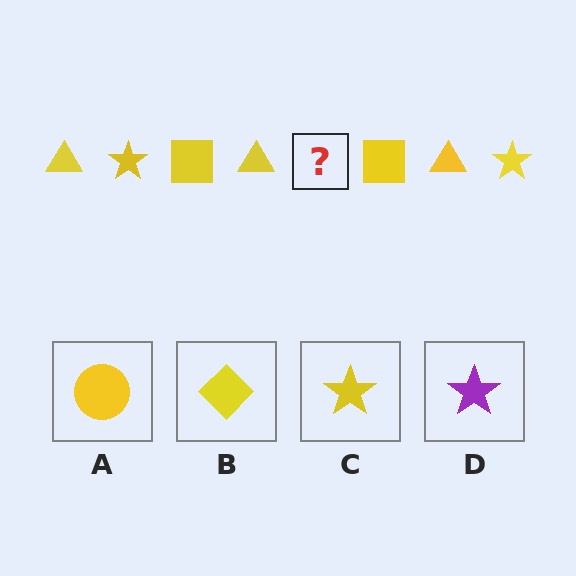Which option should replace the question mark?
Option C.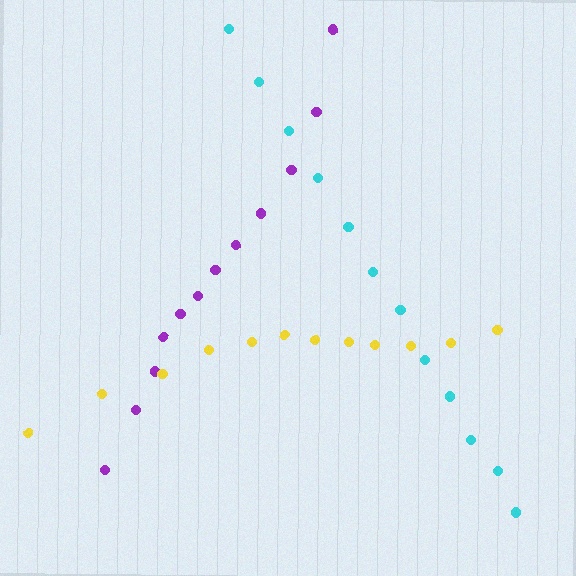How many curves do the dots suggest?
There are 3 distinct paths.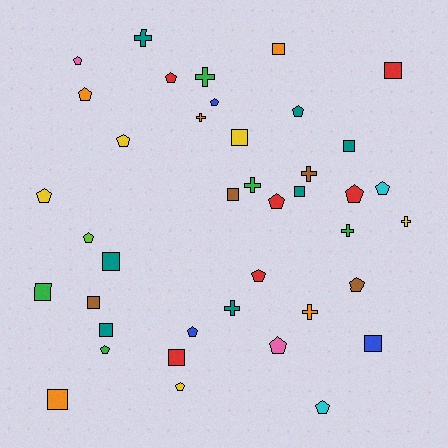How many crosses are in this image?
There are 9 crosses.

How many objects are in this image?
There are 40 objects.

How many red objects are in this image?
There are 6 red objects.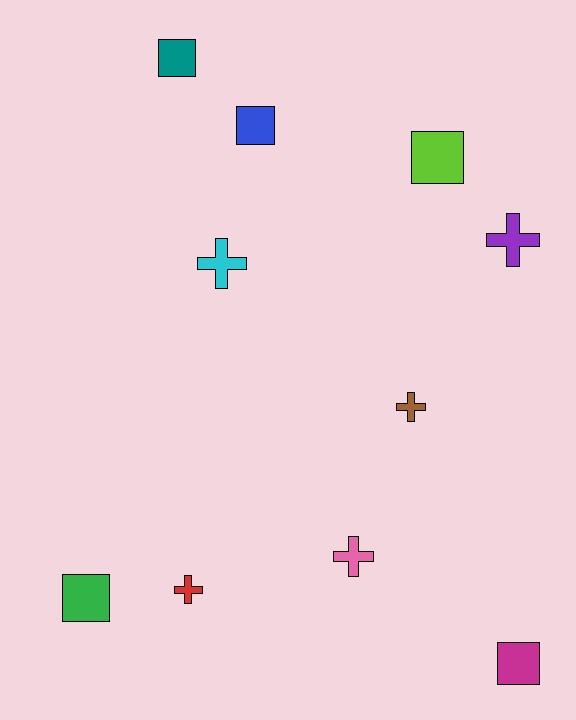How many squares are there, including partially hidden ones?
There are 5 squares.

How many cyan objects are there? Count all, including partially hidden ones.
There is 1 cyan object.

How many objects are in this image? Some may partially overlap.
There are 10 objects.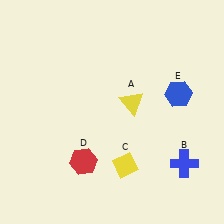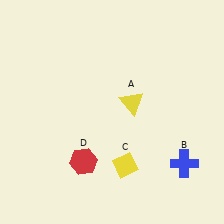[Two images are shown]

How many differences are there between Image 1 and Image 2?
There is 1 difference between the two images.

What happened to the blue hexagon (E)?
The blue hexagon (E) was removed in Image 2. It was in the top-right area of Image 1.